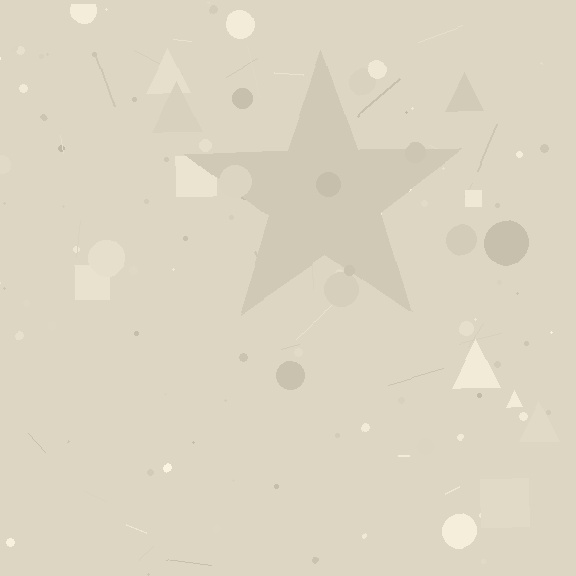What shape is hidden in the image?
A star is hidden in the image.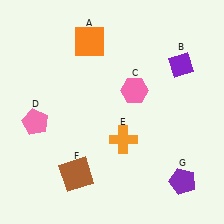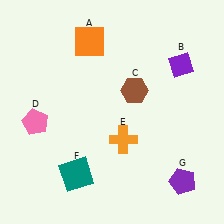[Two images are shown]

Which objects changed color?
C changed from pink to brown. F changed from brown to teal.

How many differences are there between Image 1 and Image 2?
There are 2 differences between the two images.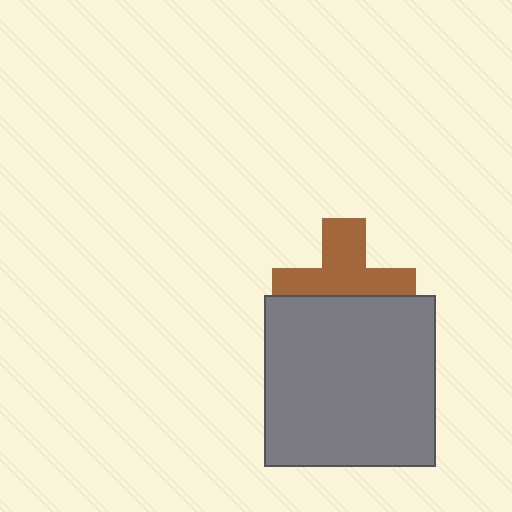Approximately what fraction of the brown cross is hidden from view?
Roughly 42% of the brown cross is hidden behind the gray square.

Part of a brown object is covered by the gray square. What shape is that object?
It is a cross.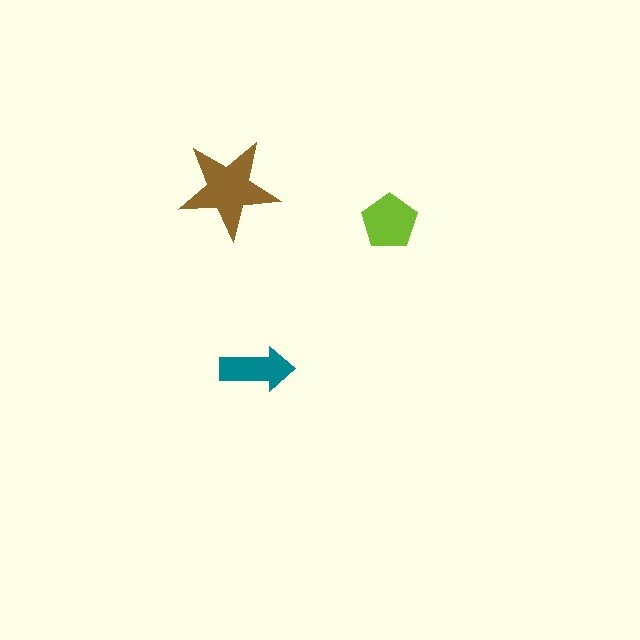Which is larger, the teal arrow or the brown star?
The brown star.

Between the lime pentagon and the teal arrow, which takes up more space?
The lime pentagon.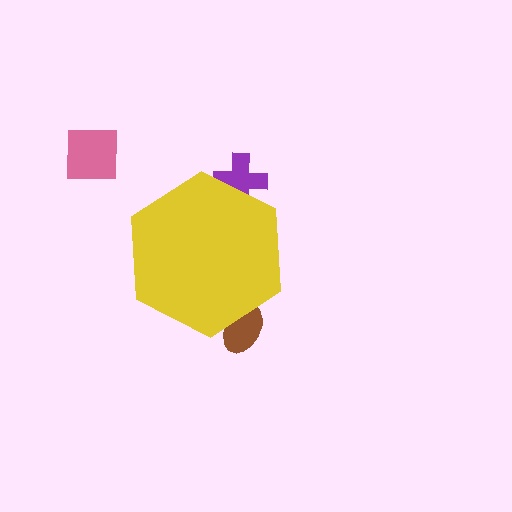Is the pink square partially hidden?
No, the pink square is fully visible.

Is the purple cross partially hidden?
Yes, the purple cross is partially hidden behind the yellow hexagon.